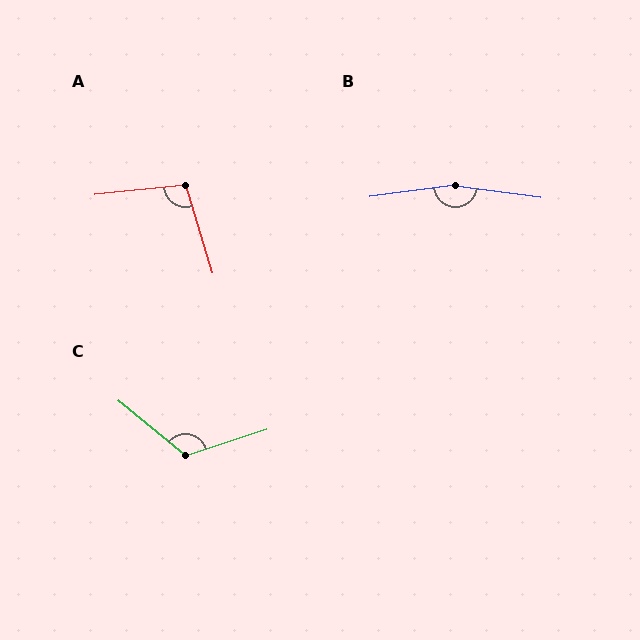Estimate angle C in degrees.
Approximately 123 degrees.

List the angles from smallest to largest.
A (101°), C (123°), B (165°).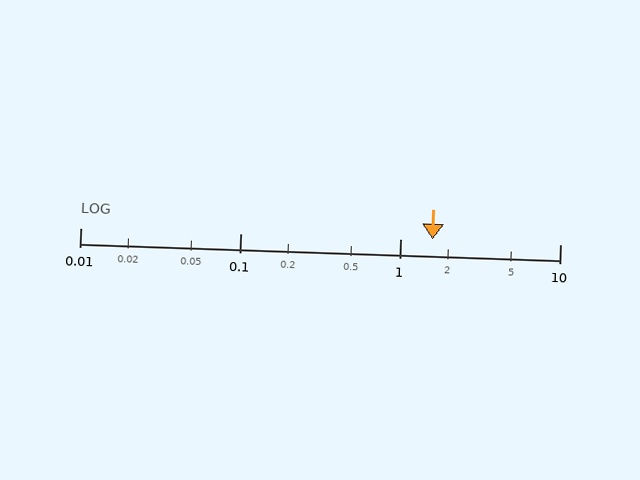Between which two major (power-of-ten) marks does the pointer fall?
The pointer is between 1 and 10.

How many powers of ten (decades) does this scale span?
The scale spans 3 decades, from 0.01 to 10.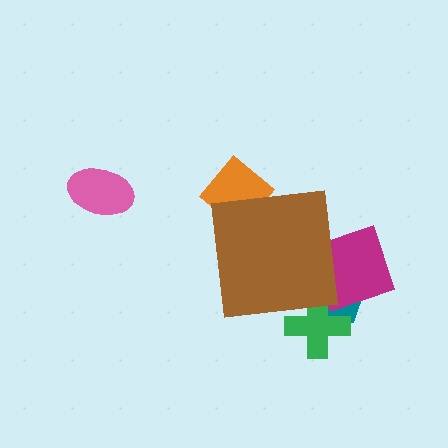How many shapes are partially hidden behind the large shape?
5 shapes are partially hidden.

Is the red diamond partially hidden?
Yes, the red diamond is partially hidden behind the brown square.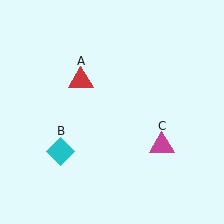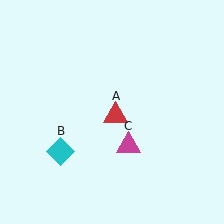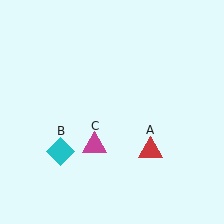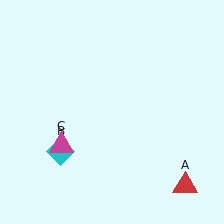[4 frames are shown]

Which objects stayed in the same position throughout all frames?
Cyan diamond (object B) remained stationary.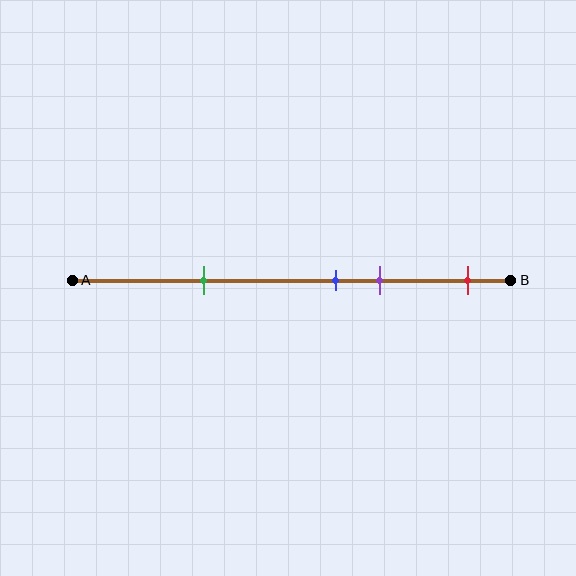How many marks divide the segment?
There are 4 marks dividing the segment.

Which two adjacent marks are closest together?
The blue and purple marks are the closest adjacent pair.